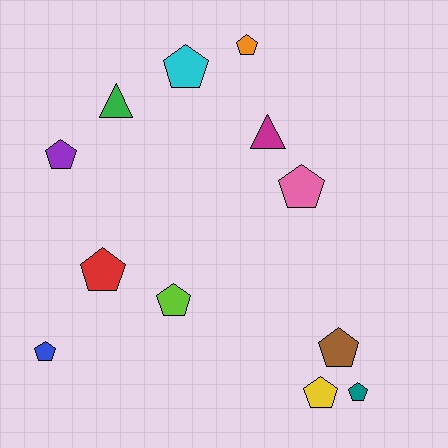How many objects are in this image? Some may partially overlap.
There are 12 objects.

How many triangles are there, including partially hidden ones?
There are 2 triangles.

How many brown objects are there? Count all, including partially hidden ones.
There is 1 brown object.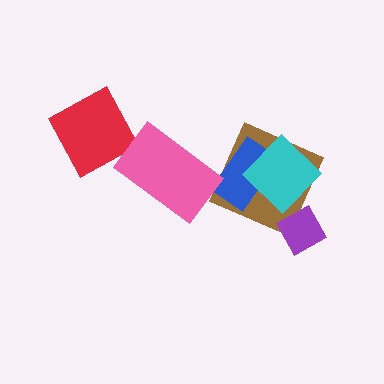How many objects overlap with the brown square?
2 objects overlap with the brown square.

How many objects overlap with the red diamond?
1 object overlaps with the red diamond.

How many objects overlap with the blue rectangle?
2 objects overlap with the blue rectangle.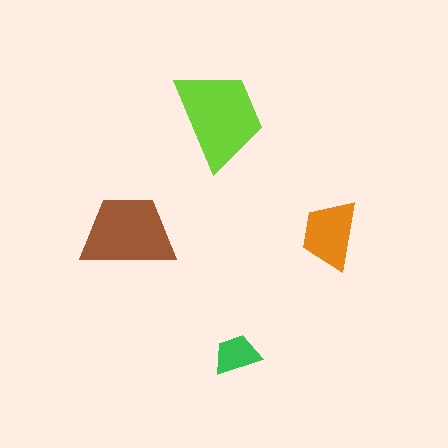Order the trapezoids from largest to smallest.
the lime one, the brown one, the orange one, the green one.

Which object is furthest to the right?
The orange trapezoid is rightmost.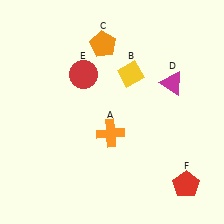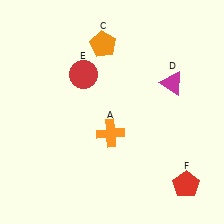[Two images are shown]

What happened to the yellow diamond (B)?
The yellow diamond (B) was removed in Image 2. It was in the top-right area of Image 1.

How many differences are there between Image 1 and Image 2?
There is 1 difference between the two images.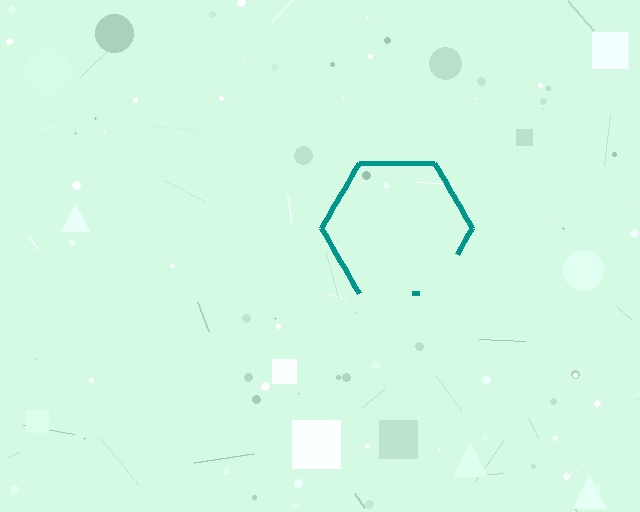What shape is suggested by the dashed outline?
The dashed outline suggests a hexagon.